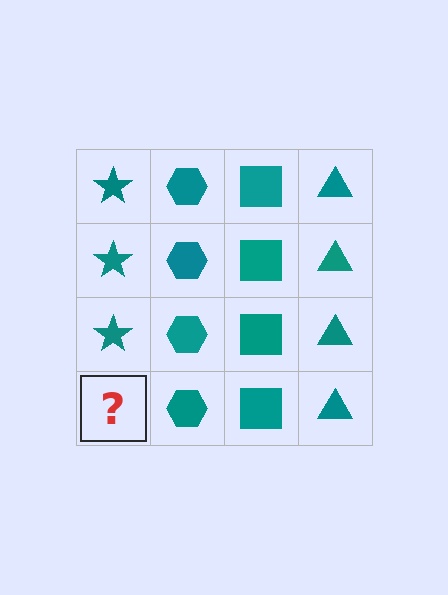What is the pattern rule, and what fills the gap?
The rule is that each column has a consistent shape. The gap should be filled with a teal star.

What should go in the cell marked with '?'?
The missing cell should contain a teal star.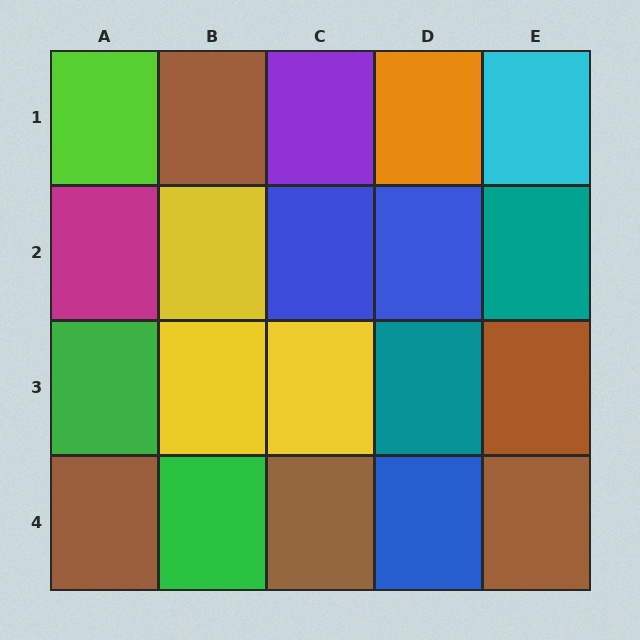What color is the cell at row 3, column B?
Yellow.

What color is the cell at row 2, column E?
Teal.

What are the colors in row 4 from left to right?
Brown, green, brown, blue, brown.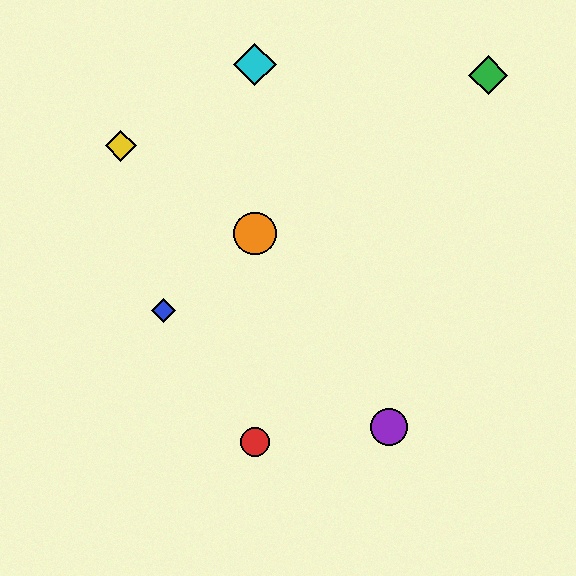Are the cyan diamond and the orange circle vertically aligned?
Yes, both are at x≈255.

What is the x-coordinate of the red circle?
The red circle is at x≈255.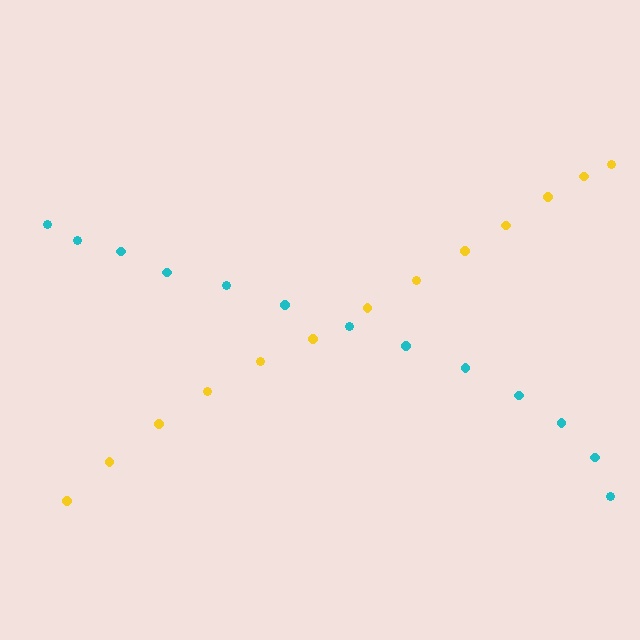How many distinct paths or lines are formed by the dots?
There are 2 distinct paths.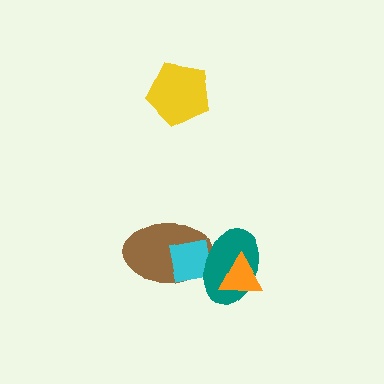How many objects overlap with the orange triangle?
1 object overlaps with the orange triangle.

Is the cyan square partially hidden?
Yes, it is partially covered by another shape.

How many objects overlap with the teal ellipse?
3 objects overlap with the teal ellipse.